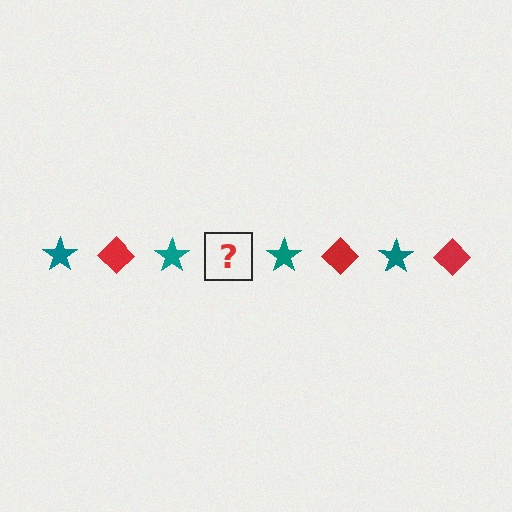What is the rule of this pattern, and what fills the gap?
The rule is that the pattern alternates between teal star and red diamond. The gap should be filled with a red diamond.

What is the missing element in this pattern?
The missing element is a red diamond.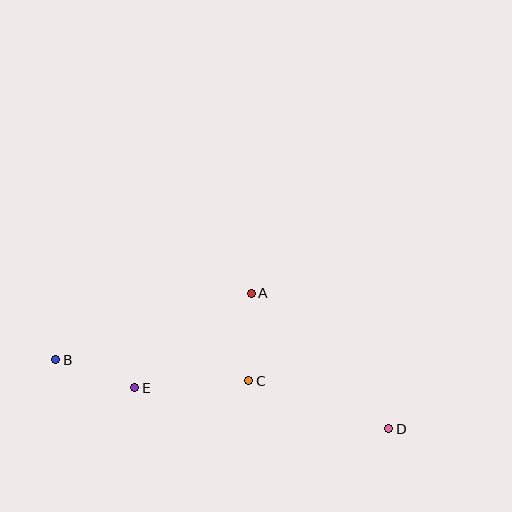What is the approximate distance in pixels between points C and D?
The distance between C and D is approximately 148 pixels.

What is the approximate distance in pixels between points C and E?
The distance between C and E is approximately 114 pixels.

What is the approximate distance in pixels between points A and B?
The distance between A and B is approximately 207 pixels.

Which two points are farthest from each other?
Points B and D are farthest from each other.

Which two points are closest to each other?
Points B and E are closest to each other.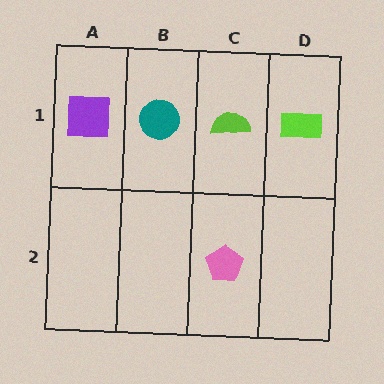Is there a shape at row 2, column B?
No, that cell is empty.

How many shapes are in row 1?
4 shapes.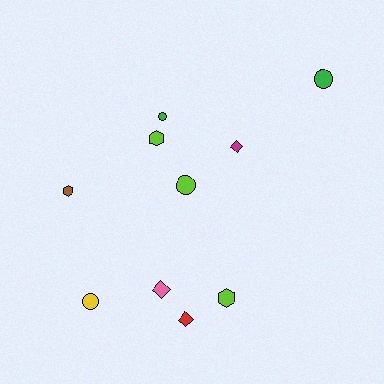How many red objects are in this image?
There is 1 red object.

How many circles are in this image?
There are 4 circles.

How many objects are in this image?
There are 10 objects.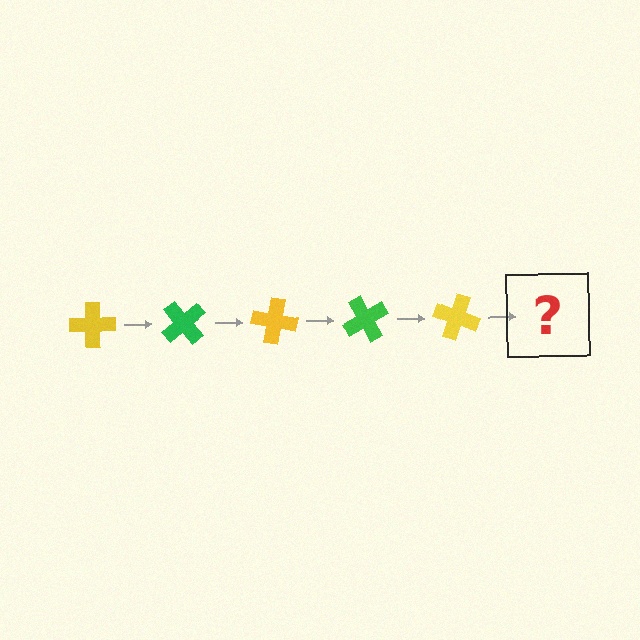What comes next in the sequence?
The next element should be a green cross, rotated 250 degrees from the start.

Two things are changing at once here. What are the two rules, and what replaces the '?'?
The two rules are that it rotates 50 degrees each step and the color cycles through yellow and green. The '?' should be a green cross, rotated 250 degrees from the start.